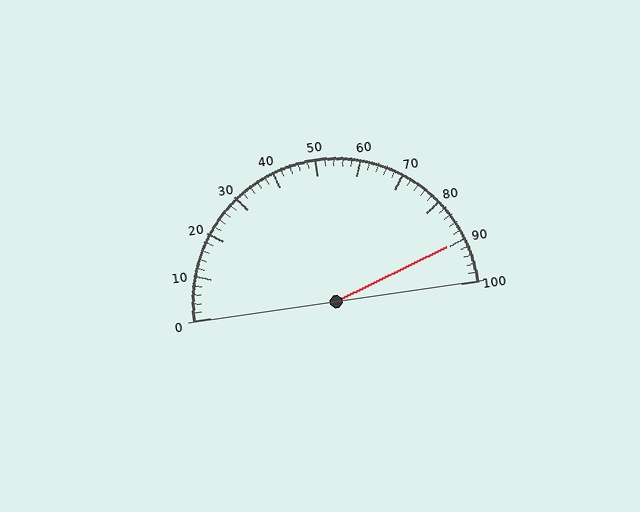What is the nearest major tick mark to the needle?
The nearest major tick mark is 90.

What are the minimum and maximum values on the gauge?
The gauge ranges from 0 to 100.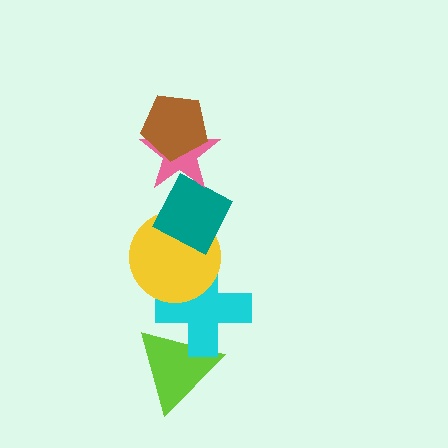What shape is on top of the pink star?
The brown pentagon is on top of the pink star.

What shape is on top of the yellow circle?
The teal diamond is on top of the yellow circle.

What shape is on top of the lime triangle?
The cyan cross is on top of the lime triangle.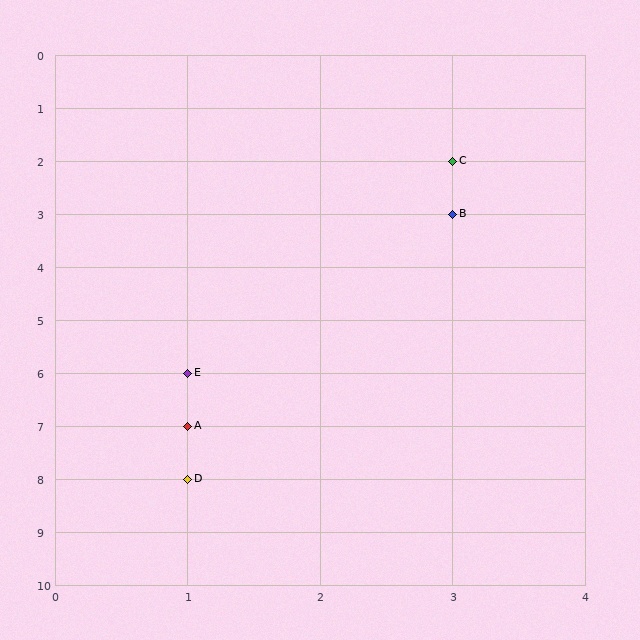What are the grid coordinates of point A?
Point A is at grid coordinates (1, 7).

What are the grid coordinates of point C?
Point C is at grid coordinates (3, 2).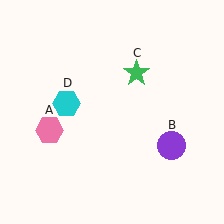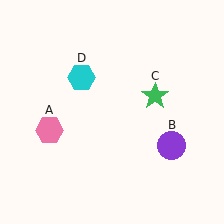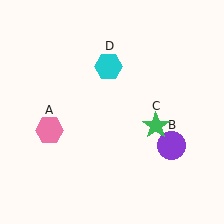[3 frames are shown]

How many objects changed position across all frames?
2 objects changed position: green star (object C), cyan hexagon (object D).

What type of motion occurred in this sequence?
The green star (object C), cyan hexagon (object D) rotated clockwise around the center of the scene.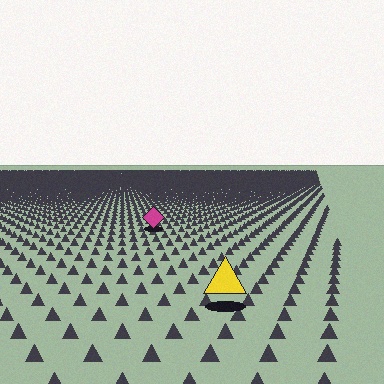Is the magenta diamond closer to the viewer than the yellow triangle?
No. The yellow triangle is closer — you can tell from the texture gradient: the ground texture is coarser near it.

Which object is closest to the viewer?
The yellow triangle is closest. The texture marks near it are larger and more spread out.